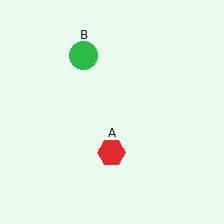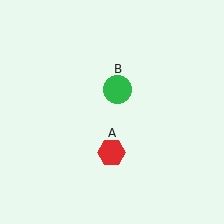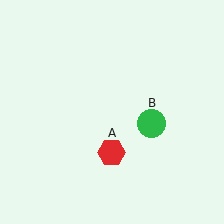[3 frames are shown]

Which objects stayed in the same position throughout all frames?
Red hexagon (object A) remained stationary.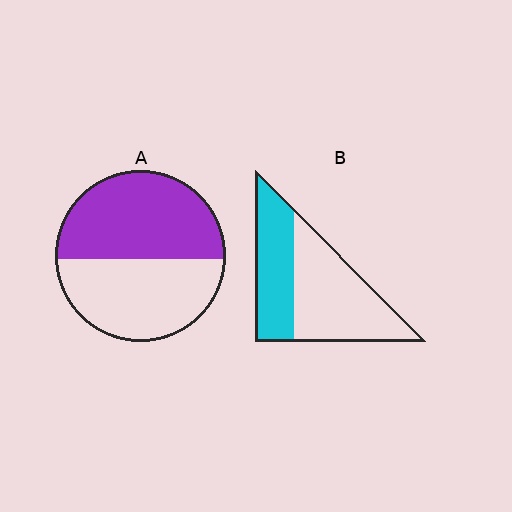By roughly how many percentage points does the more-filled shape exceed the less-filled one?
By roughly 10 percentage points (A over B).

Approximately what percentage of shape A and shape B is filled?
A is approximately 50% and B is approximately 40%.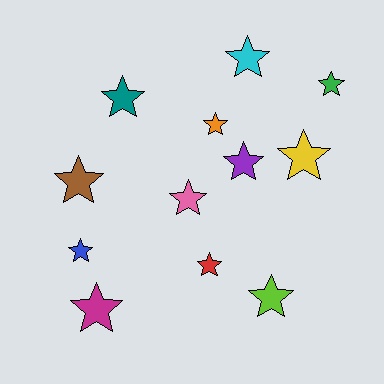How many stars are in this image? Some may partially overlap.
There are 12 stars.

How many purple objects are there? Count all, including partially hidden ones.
There is 1 purple object.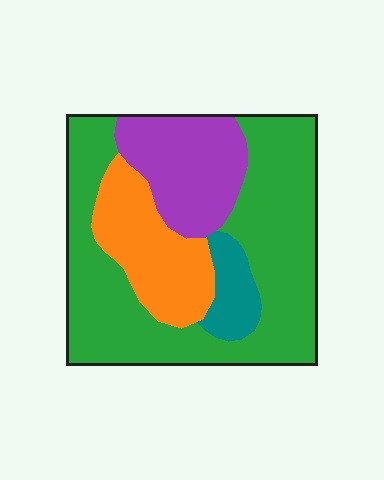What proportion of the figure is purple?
Purple covers 19% of the figure.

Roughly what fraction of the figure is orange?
Orange takes up about one sixth (1/6) of the figure.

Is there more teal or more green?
Green.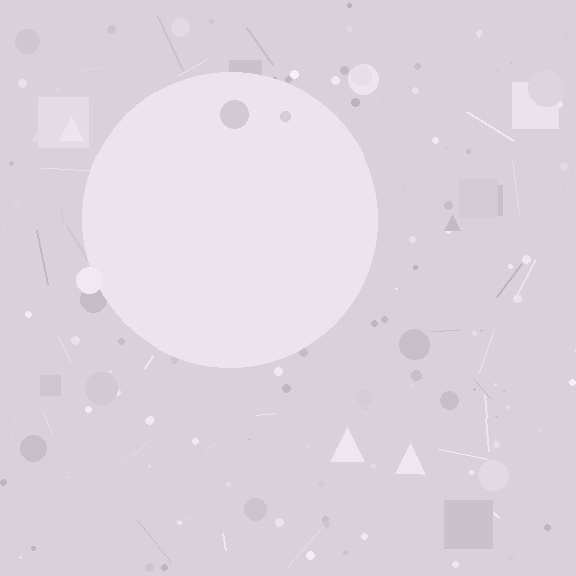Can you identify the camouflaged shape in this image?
The camouflaged shape is a circle.